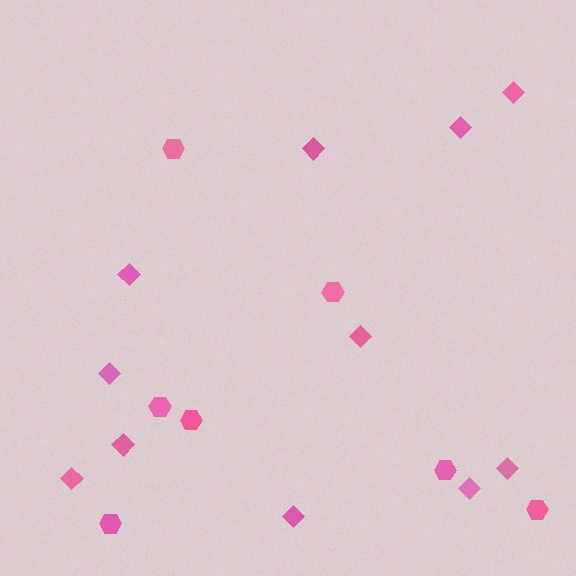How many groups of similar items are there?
There are 2 groups: one group of hexagons (7) and one group of diamonds (11).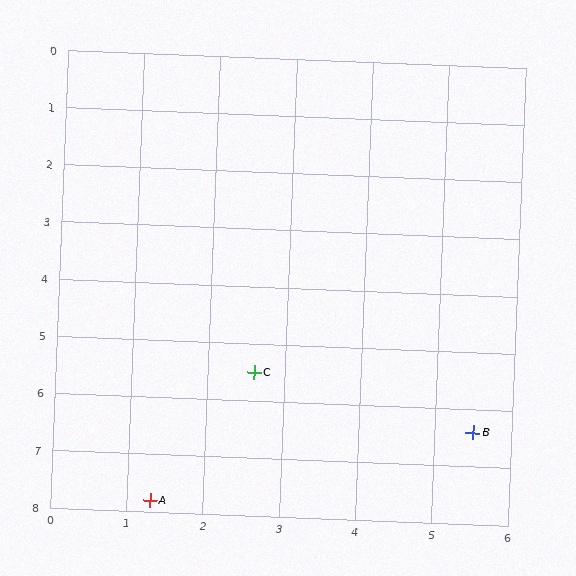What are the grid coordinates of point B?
Point B is at approximately (5.5, 6.4).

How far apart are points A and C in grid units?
Points A and C are about 2.6 grid units apart.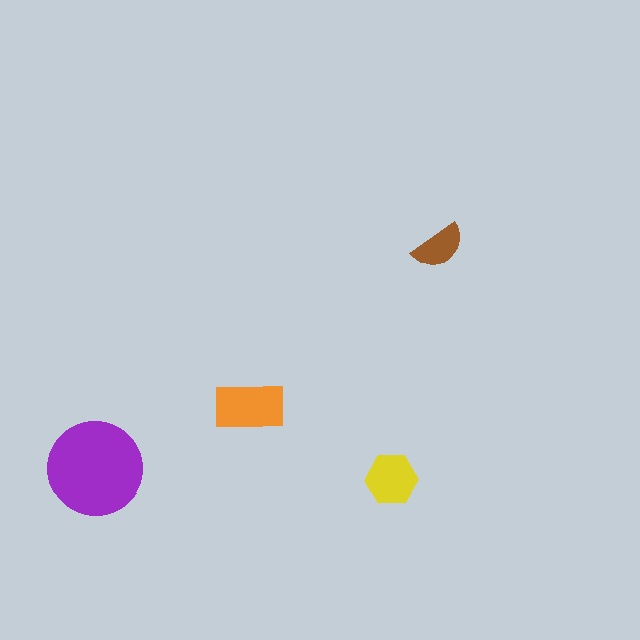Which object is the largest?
The purple circle.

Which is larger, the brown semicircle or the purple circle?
The purple circle.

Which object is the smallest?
The brown semicircle.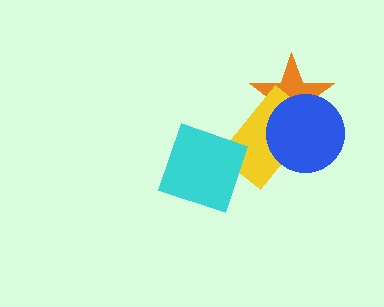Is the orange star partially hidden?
Yes, it is partially covered by another shape.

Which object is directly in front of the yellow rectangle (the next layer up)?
The blue circle is directly in front of the yellow rectangle.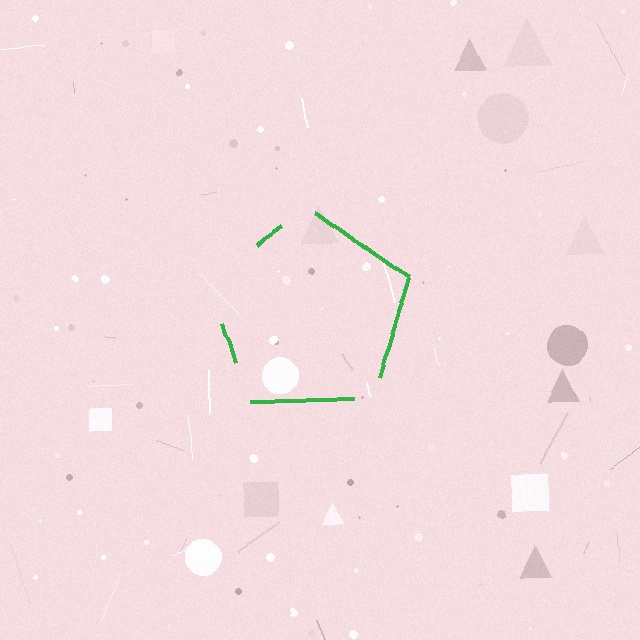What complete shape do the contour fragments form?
The contour fragments form a pentagon.